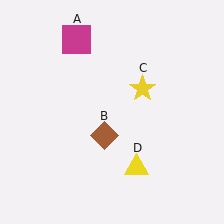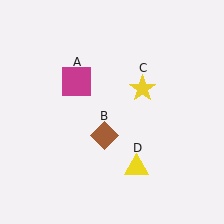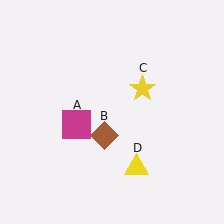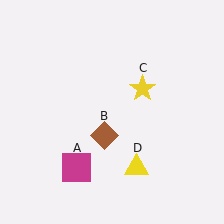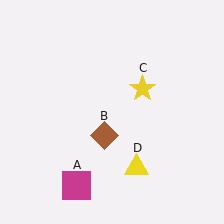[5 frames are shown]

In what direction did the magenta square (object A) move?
The magenta square (object A) moved down.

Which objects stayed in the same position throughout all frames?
Brown diamond (object B) and yellow star (object C) and yellow triangle (object D) remained stationary.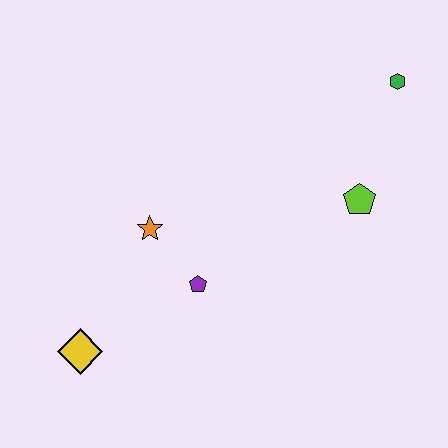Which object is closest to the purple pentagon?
The orange star is closest to the purple pentagon.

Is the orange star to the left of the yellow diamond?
No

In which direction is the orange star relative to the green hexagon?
The orange star is to the left of the green hexagon.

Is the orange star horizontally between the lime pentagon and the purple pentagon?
No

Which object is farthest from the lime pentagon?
The yellow diamond is farthest from the lime pentagon.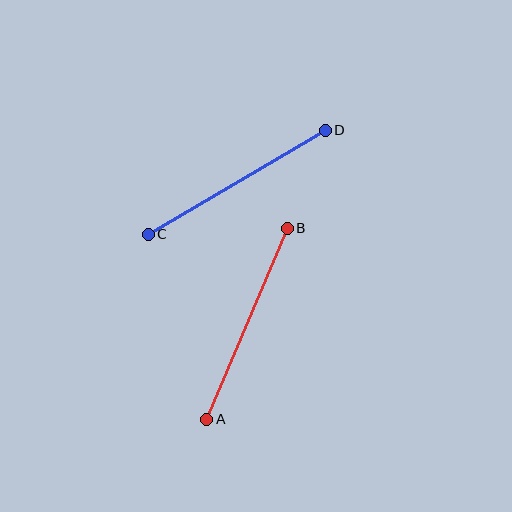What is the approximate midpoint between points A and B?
The midpoint is at approximately (247, 324) pixels.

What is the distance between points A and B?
The distance is approximately 207 pixels.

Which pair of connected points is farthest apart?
Points A and B are farthest apart.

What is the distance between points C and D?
The distance is approximately 205 pixels.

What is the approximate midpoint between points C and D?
The midpoint is at approximately (237, 182) pixels.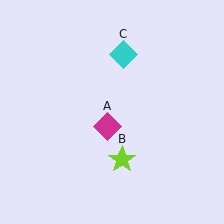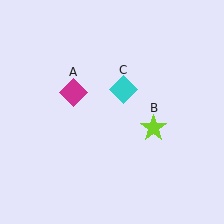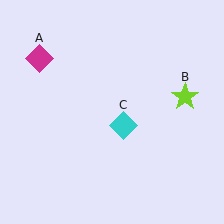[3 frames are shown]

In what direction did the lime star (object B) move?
The lime star (object B) moved up and to the right.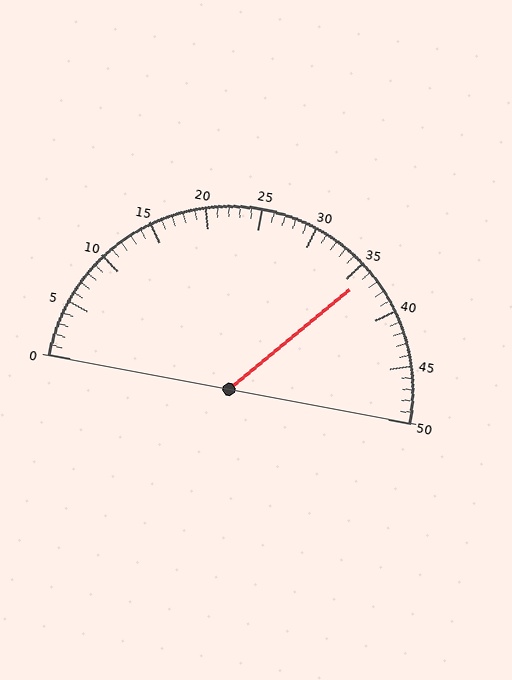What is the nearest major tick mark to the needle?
The nearest major tick mark is 35.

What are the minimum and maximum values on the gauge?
The gauge ranges from 0 to 50.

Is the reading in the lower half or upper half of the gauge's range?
The reading is in the upper half of the range (0 to 50).